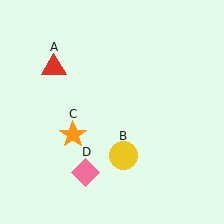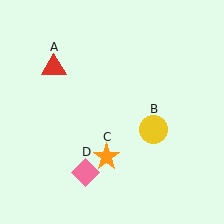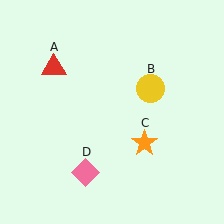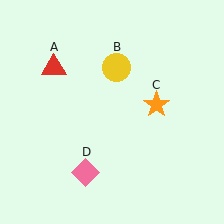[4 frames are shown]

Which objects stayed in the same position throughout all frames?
Red triangle (object A) and pink diamond (object D) remained stationary.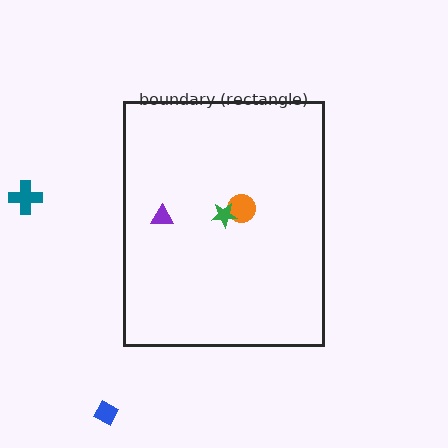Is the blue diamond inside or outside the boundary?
Outside.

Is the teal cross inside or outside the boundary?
Outside.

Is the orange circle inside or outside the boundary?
Inside.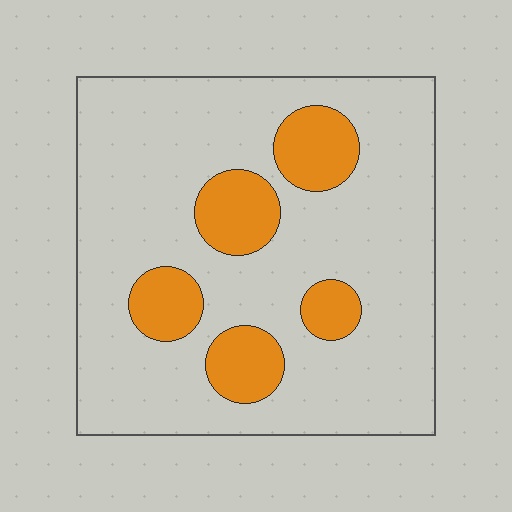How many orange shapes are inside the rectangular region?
5.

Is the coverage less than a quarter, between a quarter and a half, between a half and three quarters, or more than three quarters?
Less than a quarter.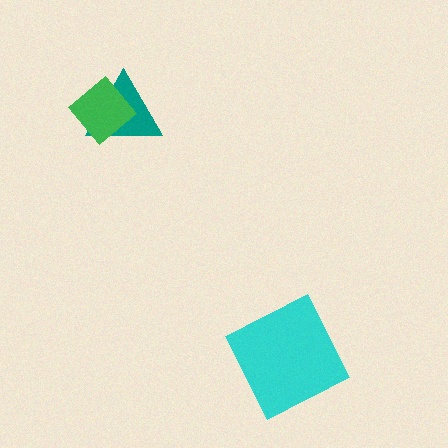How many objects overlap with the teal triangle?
1 object overlaps with the teal triangle.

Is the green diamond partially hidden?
No, no other shape covers it.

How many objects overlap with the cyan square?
0 objects overlap with the cyan square.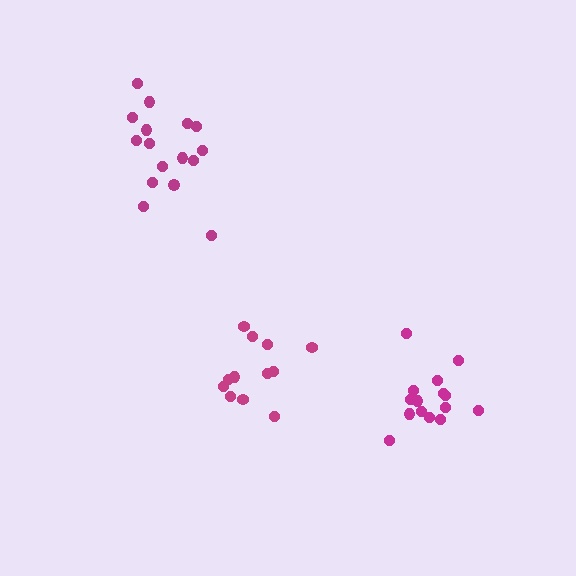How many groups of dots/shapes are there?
There are 3 groups.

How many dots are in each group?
Group 1: 12 dots, Group 2: 15 dots, Group 3: 16 dots (43 total).